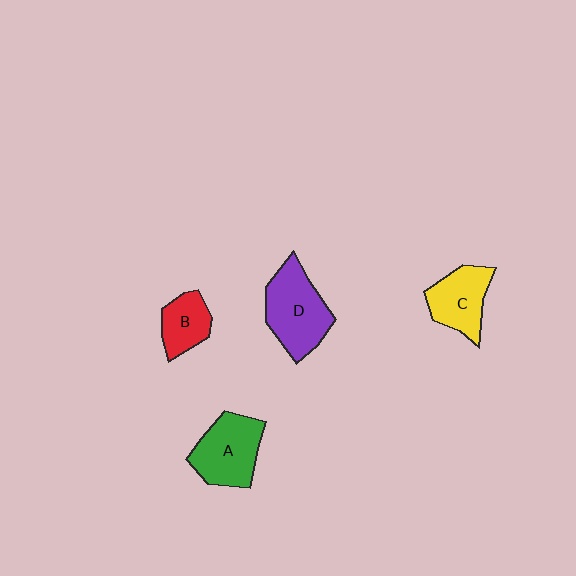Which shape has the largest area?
Shape D (purple).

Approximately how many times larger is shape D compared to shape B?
Approximately 1.8 times.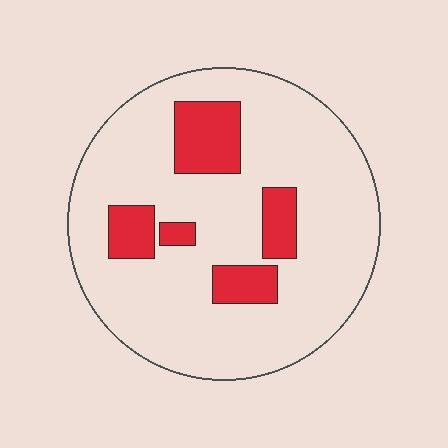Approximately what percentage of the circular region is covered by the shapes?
Approximately 15%.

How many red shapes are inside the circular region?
5.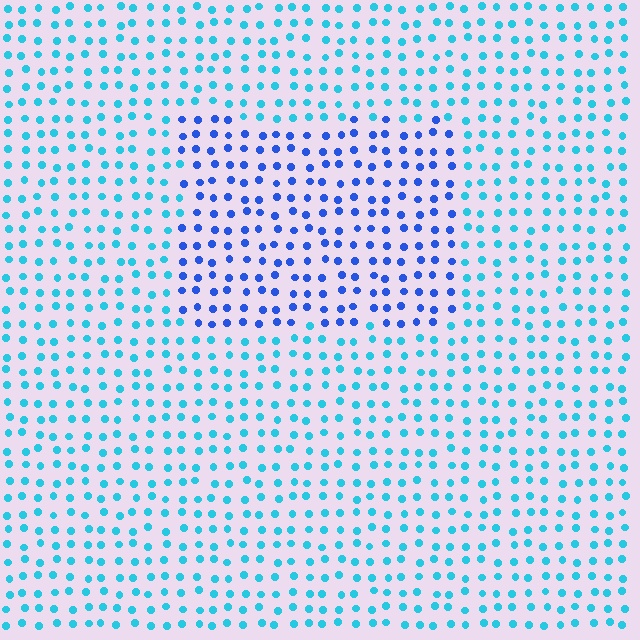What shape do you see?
I see a rectangle.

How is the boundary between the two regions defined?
The boundary is defined purely by a slight shift in hue (about 38 degrees). Spacing, size, and orientation are identical on both sides.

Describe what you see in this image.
The image is filled with small cyan elements in a uniform arrangement. A rectangle-shaped region is visible where the elements are tinted to a slightly different hue, forming a subtle color boundary.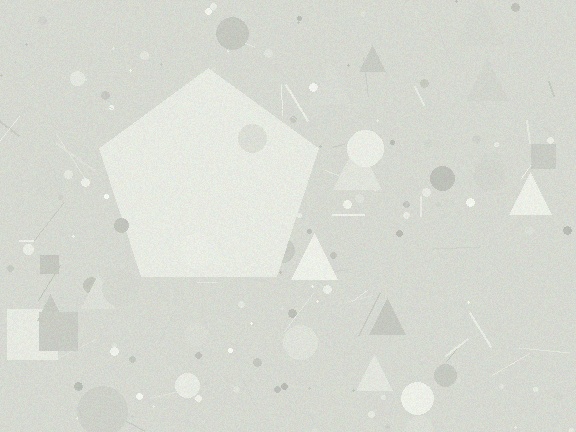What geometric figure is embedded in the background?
A pentagon is embedded in the background.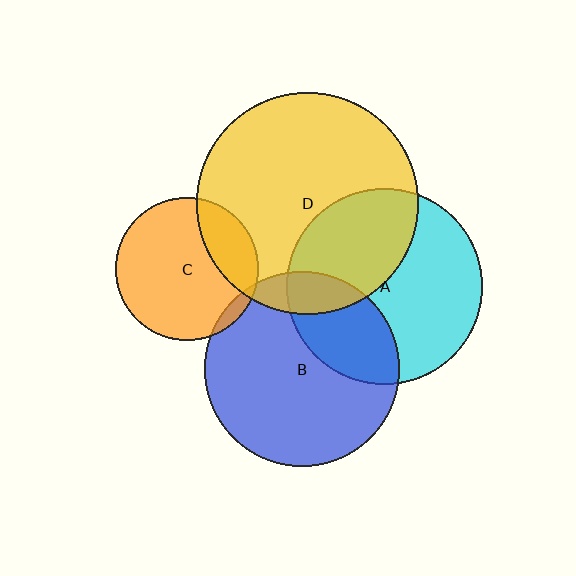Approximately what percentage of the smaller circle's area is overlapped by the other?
Approximately 40%.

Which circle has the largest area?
Circle D (yellow).